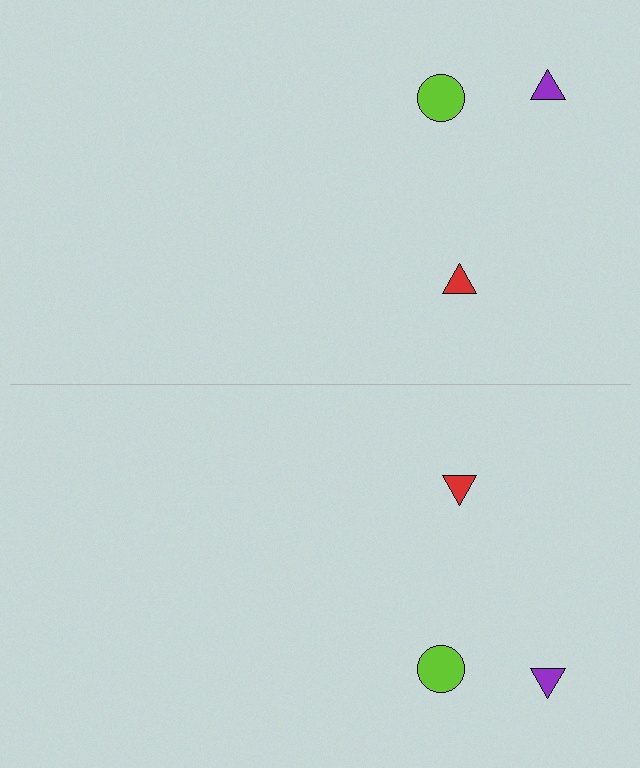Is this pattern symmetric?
Yes, this pattern has bilateral (reflection) symmetry.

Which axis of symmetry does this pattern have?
The pattern has a horizontal axis of symmetry running through the center of the image.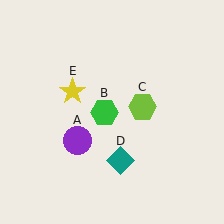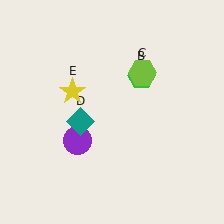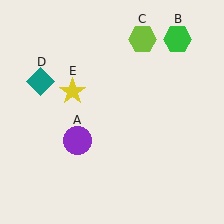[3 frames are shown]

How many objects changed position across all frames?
3 objects changed position: green hexagon (object B), lime hexagon (object C), teal diamond (object D).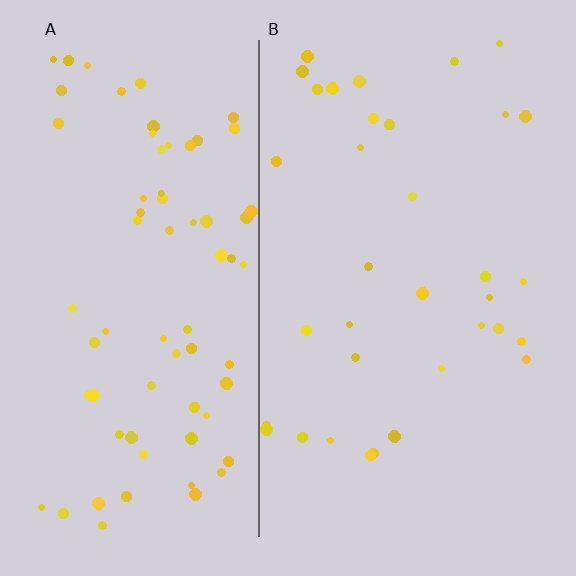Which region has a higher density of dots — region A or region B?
A (the left).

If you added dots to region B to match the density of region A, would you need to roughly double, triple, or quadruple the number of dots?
Approximately double.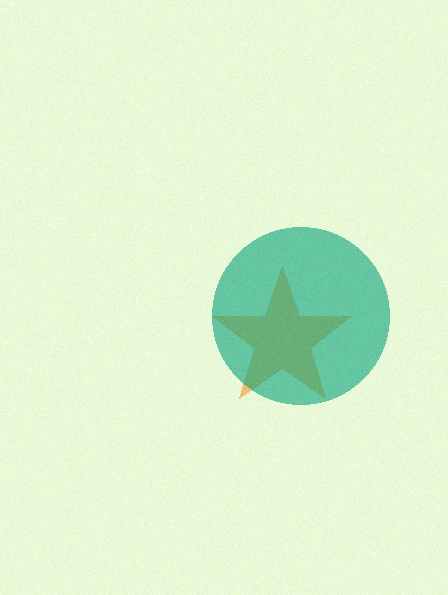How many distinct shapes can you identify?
There are 2 distinct shapes: an orange star, a teal circle.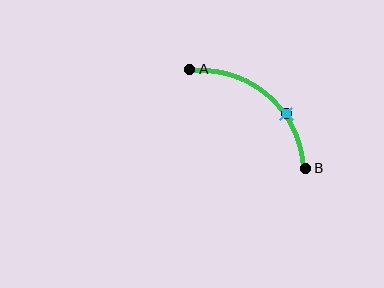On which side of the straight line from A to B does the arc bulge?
The arc bulges above and to the right of the straight line connecting A and B.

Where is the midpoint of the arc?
The arc midpoint is the point on the curve farthest from the straight line joining A and B. It sits above and to the right of that line.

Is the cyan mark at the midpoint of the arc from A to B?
No. The cyan mark lies on the arc but is closer to endpoint B. The arc midpoint would be at the point on the curve equidistant along the arc from both A and B.